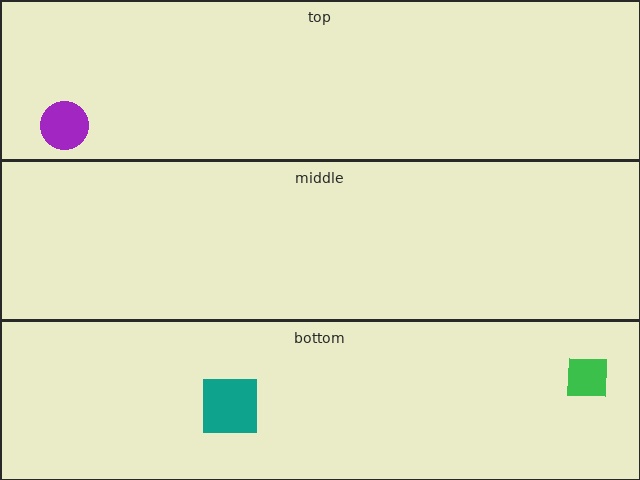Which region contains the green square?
The bottom region.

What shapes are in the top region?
The purple circle.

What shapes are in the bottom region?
The green square, the teal square.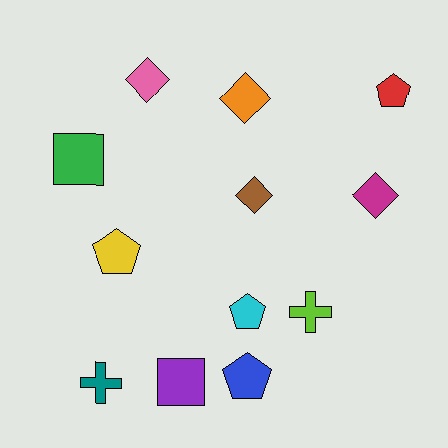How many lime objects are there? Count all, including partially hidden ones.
There is 1 lime object.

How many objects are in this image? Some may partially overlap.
There are 12 objects.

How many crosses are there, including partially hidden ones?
There are 2 crosses.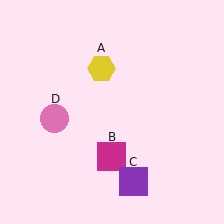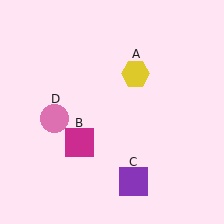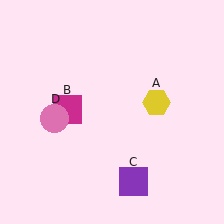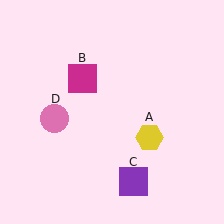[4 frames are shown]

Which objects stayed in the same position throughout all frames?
Purple square (object C) and pink circle (object D) remained stationary.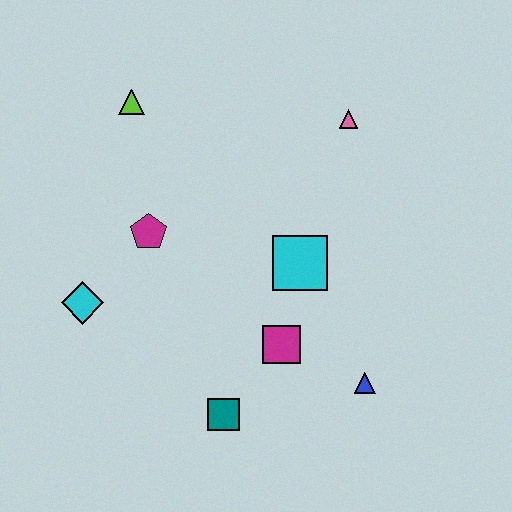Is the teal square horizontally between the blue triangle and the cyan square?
No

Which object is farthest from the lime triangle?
The blue triangle is farthest from the lime triangle.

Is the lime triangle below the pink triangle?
No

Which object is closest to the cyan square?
The magenta square is closest to the cyan square.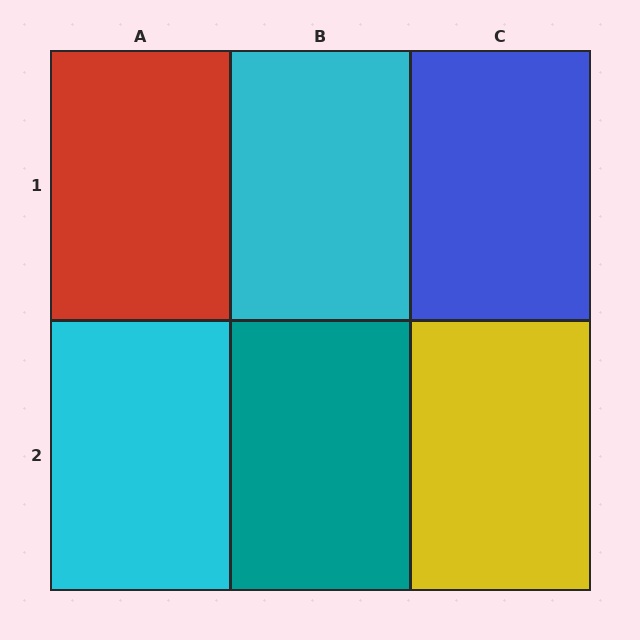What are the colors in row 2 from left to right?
Cyan, teal, yellow.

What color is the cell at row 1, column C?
Blue.